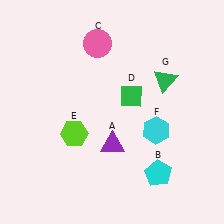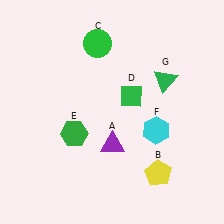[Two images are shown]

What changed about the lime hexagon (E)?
In Image 1, E is lime. In Image 2, it changed to green.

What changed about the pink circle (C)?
In Image 1, C is pink. In Image 2, it changed to green.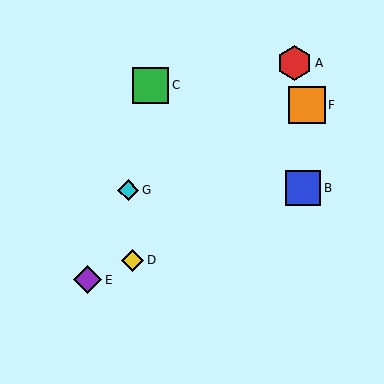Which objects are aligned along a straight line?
Objects B, D, E are aligned along a straight line.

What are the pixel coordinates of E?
Object E is at (88, 280).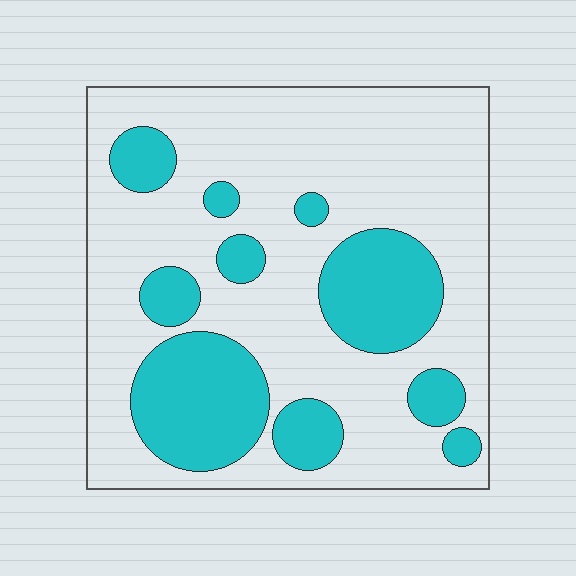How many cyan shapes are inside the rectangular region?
10.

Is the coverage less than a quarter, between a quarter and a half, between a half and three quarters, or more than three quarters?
Between a quarter and a half.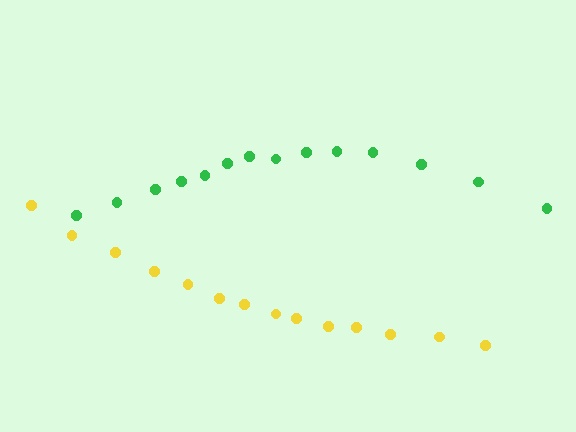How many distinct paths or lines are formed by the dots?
There are 2 distinct paths.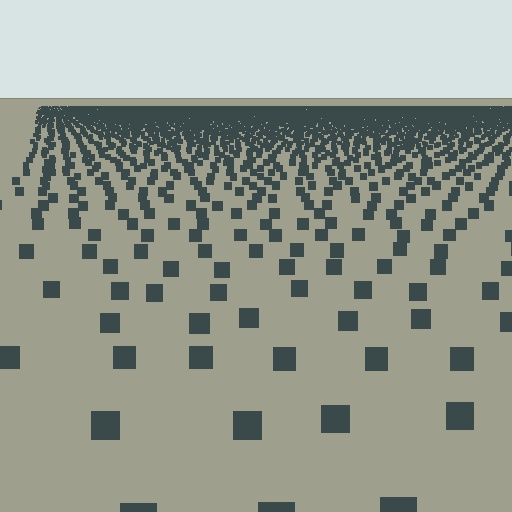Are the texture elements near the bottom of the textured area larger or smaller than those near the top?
Larger. Near the bottom, elements are closer to the viewer and appear at a bigger on-screen size.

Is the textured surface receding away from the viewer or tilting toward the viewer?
The surface is receding away from the viewer. Texture elements get smaller and denser toward the top.